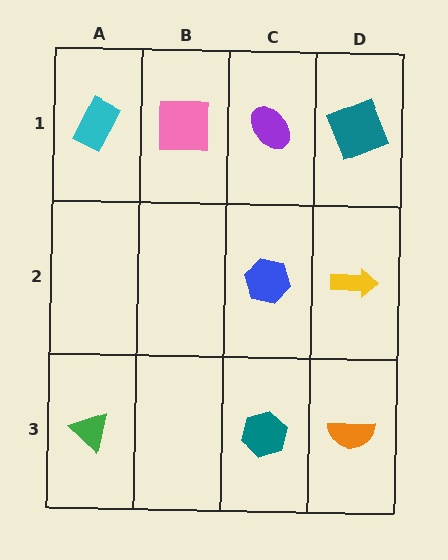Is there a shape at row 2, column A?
No, that cell is empty.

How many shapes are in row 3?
3 shapes.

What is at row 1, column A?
A cyan rectangle.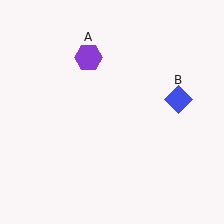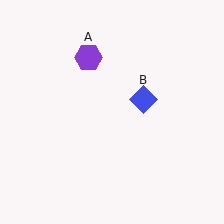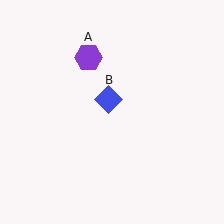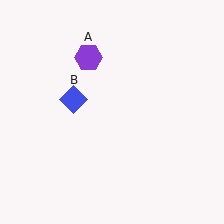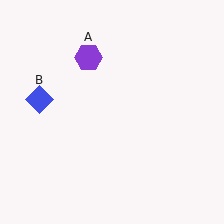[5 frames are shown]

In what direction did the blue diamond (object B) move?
The blue diamond (object B) moved left.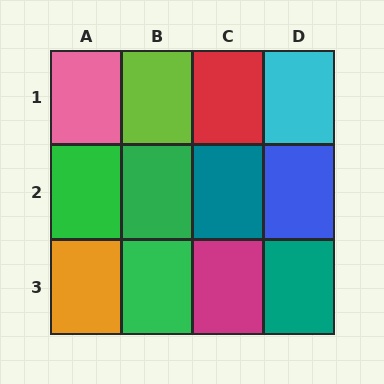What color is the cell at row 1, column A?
Pink.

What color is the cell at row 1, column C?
Red.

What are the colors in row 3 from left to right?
Orange, green, magenta, teal.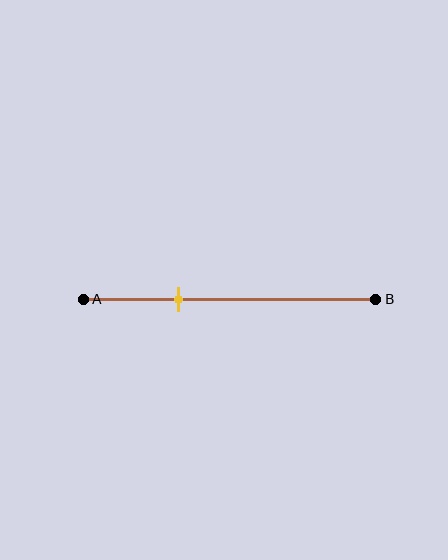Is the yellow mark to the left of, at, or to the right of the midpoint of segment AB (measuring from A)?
The yellow mark is to the left of the midpoint of segment AB.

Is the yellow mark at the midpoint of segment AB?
No, the mark is at about 35% from A, not at the 50% midpoint.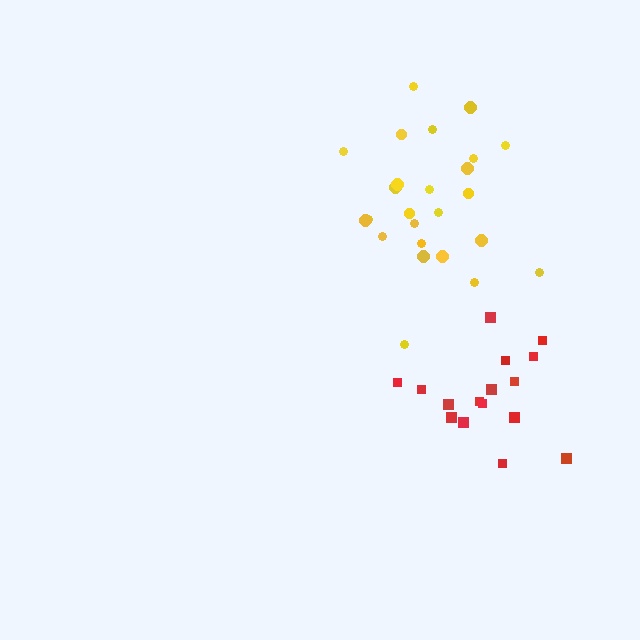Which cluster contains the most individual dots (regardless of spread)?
Yellow (25).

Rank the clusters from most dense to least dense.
yellow, red.